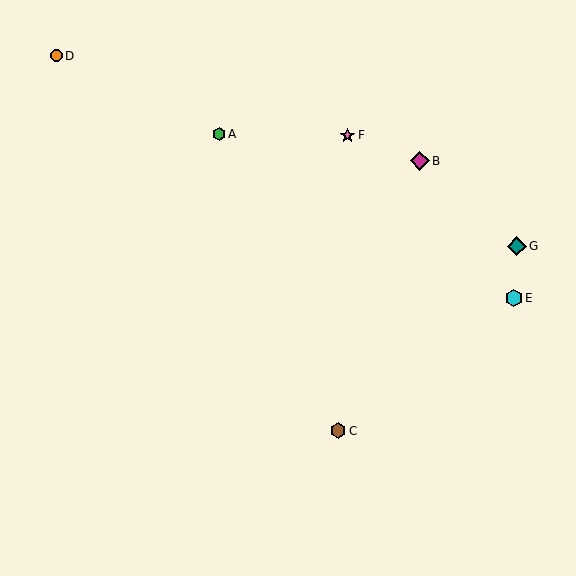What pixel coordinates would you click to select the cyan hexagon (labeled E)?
Click at (514, 298) to select the cyan hexagon E.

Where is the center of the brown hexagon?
The center of the brown hexagon is at (338, 431).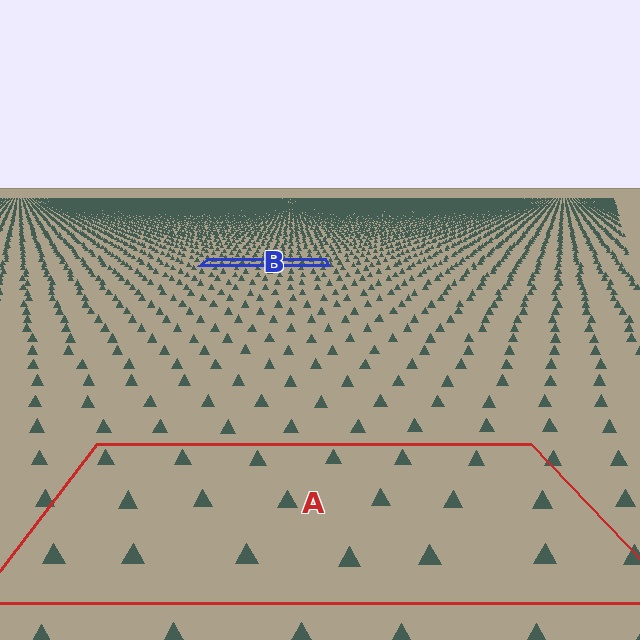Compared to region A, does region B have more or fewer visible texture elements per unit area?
Region B has more texture elements per unit area — they are packed more densely because it is farther away.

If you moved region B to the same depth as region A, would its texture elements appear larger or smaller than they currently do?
They would appear larger. At a closer depth, the same texture elements are projected at a bigger on-screen size.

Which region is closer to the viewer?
Region A is closer. The texture elements there are larger and more spread out.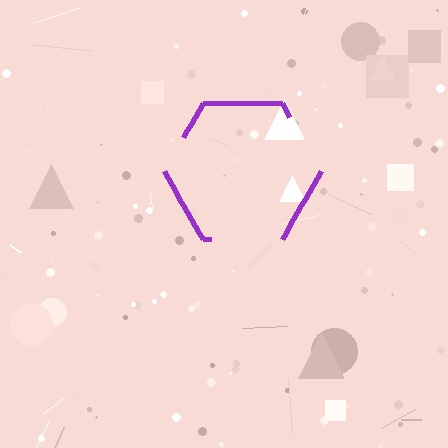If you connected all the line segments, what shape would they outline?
They would outline a hexagon.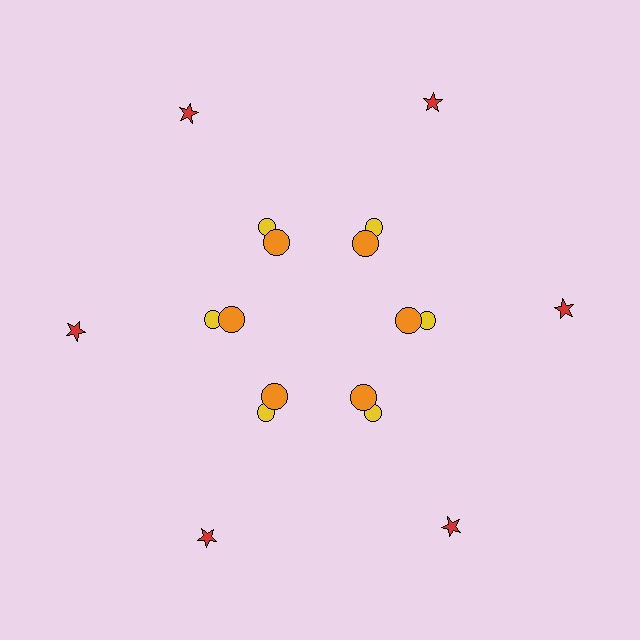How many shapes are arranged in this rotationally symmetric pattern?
There are 18 shapes, arranged in 6 groups of 3.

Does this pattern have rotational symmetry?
Yes, this pattern has 6-fold rotational symmetry. It looks the same after rotating 60 degrees around the center.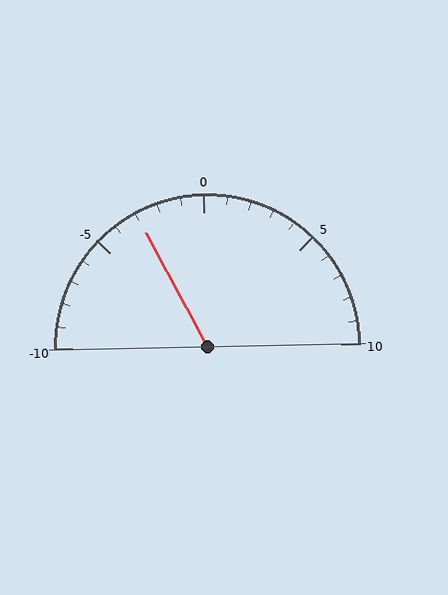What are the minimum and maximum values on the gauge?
The gauge ranges from -10 to 10.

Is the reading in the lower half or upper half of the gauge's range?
The reading is in the lower half of the range (-10 to 10).